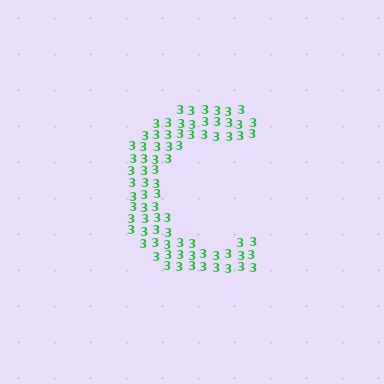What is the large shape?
The large shape is the letter C.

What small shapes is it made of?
It is made of small digit 3's.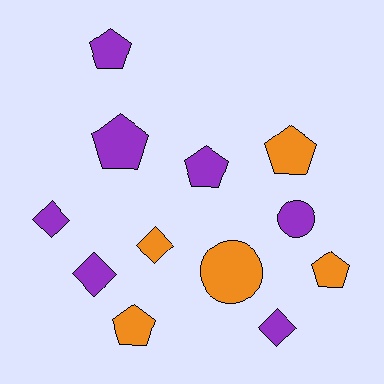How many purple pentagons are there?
There are 3 purple pentagons.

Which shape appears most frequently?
Pentagon, with 6 objects.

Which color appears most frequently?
Purple, with 7 objects.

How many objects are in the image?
There are 12 objects.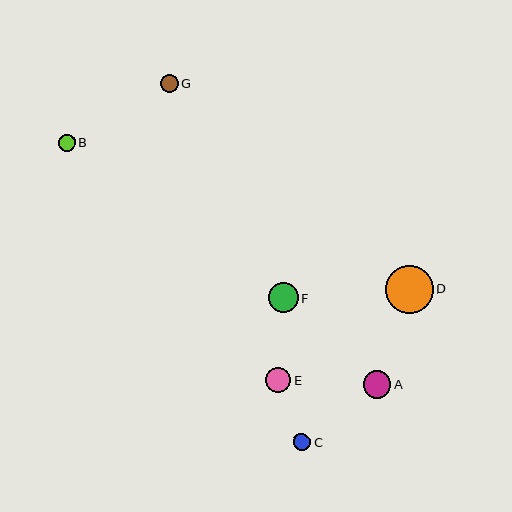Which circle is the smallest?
Circle B is the smallest with a size of approximately 17 pixels.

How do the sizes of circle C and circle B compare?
Circle C and circle B are approximately the same size.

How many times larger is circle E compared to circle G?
Circle E is approximately 1.4 times the size of circle G.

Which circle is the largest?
Circle D is the largest with a size of approximately 48 pixels.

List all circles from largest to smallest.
From largest to smallest: D, F, A, E, G, C, B.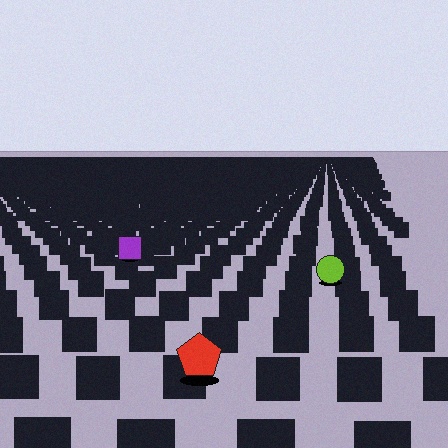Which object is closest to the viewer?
The red pentagon is closest. The texture marks near it are larger and more spread out.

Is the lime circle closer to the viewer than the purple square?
Yes. The lime circle is closer — you can tell from the texture gradient: the ground texture is coarser near it.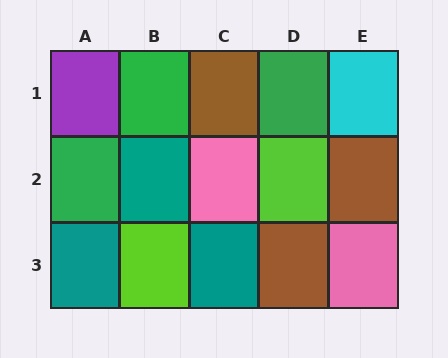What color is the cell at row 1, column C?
Brown.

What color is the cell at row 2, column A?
Green.